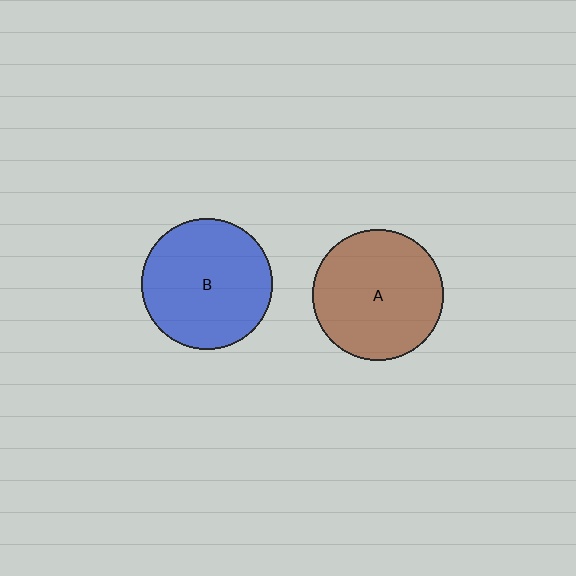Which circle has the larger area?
Circle A (brown).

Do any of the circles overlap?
No, none of the circles overlap.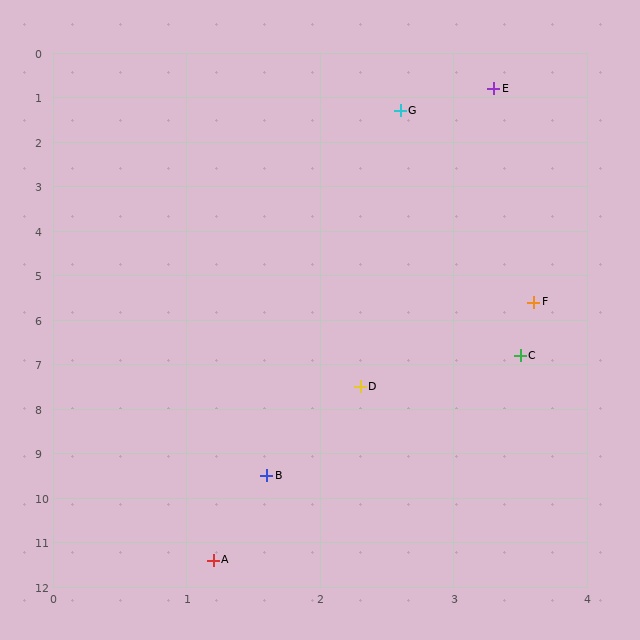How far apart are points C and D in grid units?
Points C and D are about 1.4 grid units apart.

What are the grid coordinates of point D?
Point D is at approximately (2.3, 7.5).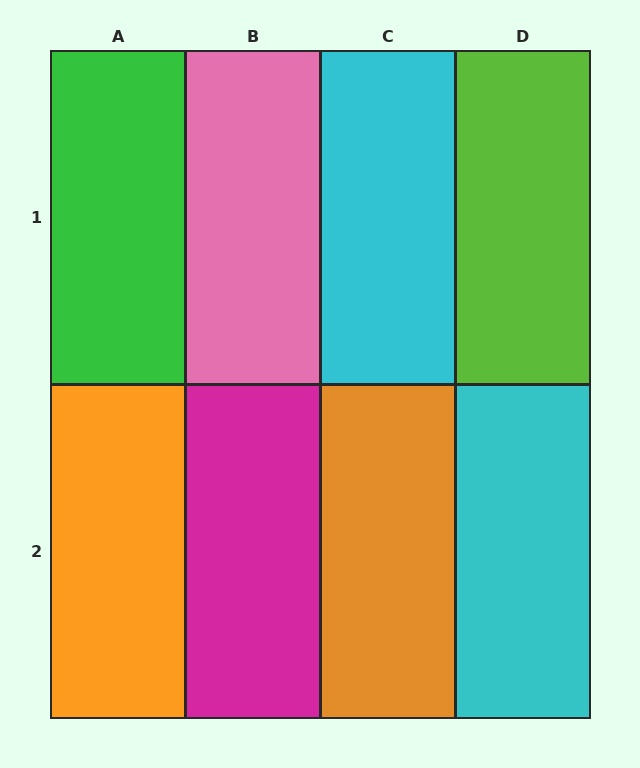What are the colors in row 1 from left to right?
Green, pink, cyan, lime.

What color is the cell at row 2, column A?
Orange.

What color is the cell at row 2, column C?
Orange.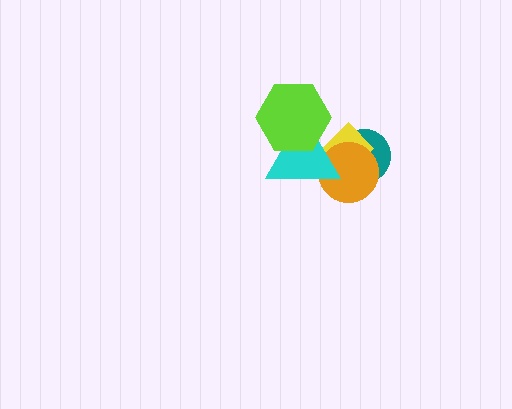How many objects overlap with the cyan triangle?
4 objects overlap with the cyan triangle.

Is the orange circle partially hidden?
Yes, it is partially covered by another shape.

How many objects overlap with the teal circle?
3 objects overlap with the teal circle.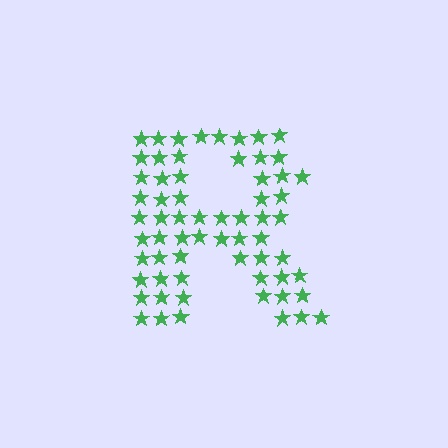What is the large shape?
The large shape is the letter R.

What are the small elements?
The small elements are stars.